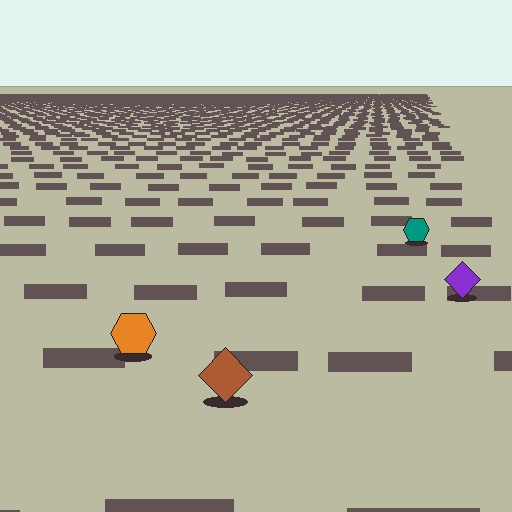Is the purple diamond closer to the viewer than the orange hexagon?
No. The orange hexagon is closer — you can tell from the texture gradient: the ground texture is coarser near it.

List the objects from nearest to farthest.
From nearest to farthest: the brown diamond, the orange hexagon, the purple diamond, the teal hexagon.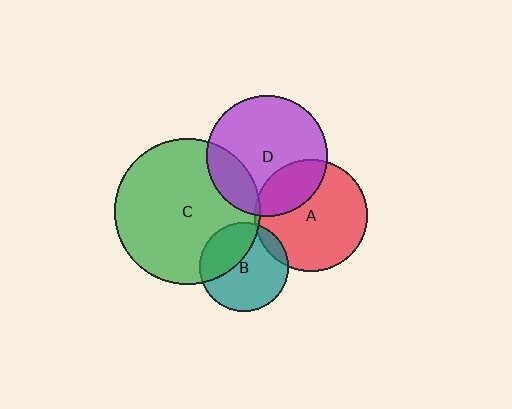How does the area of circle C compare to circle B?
Approximately 2.7 times.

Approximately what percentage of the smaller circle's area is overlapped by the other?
Approximately 35%.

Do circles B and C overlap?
Yes.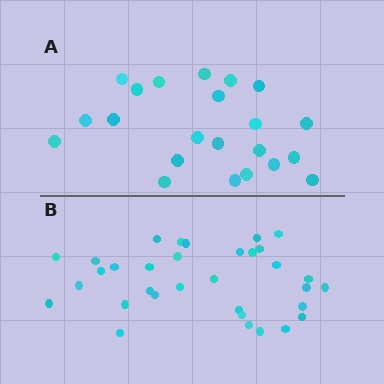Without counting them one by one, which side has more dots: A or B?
Region B (the bottom region) has more dots.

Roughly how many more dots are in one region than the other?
Region B has roughly 12 or so more dots than region A.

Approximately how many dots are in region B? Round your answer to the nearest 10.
About 30 dots. (The exact count is 33, which rounds to 30.)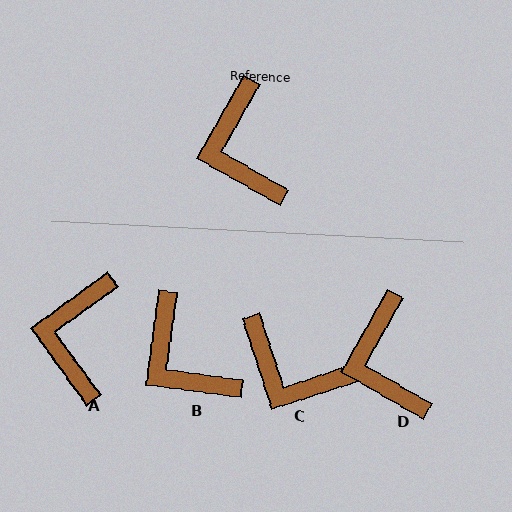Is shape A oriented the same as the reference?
No, it is off by about 24 degrees.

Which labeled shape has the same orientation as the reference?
D.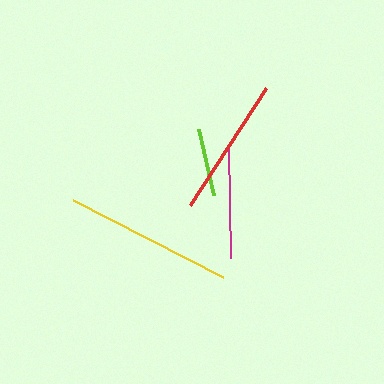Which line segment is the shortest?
The lime line is the shortest at approximately 68 pixels.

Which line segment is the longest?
The yellow line is the longest at approximately 169 pixels.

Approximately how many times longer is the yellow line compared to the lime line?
The yellow line is approximately 2.5 times the length of the lime line.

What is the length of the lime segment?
The lime segment is approximately 68 pixels long.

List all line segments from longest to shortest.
From longest to shortest: yellow, red, magenta, lime.